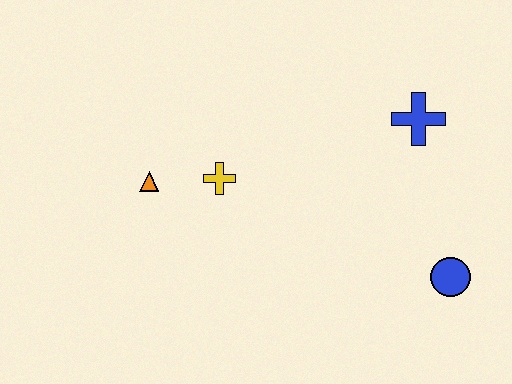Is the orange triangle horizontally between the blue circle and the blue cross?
No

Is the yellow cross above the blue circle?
Yes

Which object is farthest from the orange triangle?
The blue circle is farthest from the orange triangle.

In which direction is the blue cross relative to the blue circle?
The blue cross is above the blue circle.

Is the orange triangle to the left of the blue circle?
Yes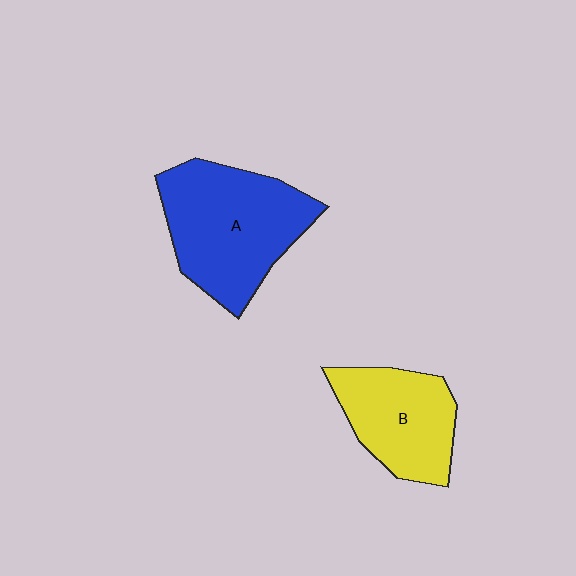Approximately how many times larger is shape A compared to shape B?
Approximately 1.4 times.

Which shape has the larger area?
Shape A (blue).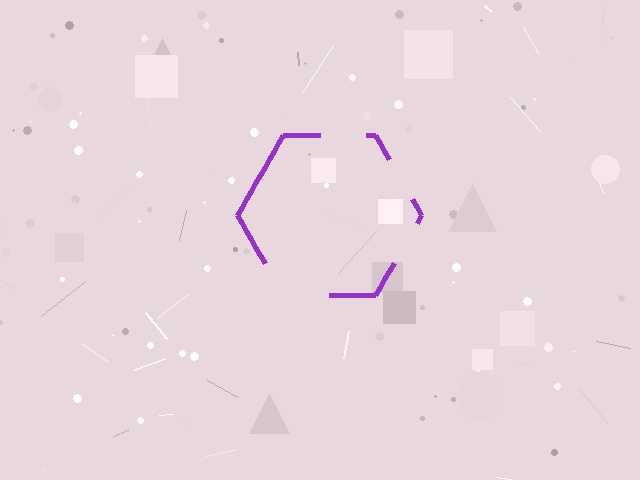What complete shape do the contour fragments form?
The contour fragments form a hexagon.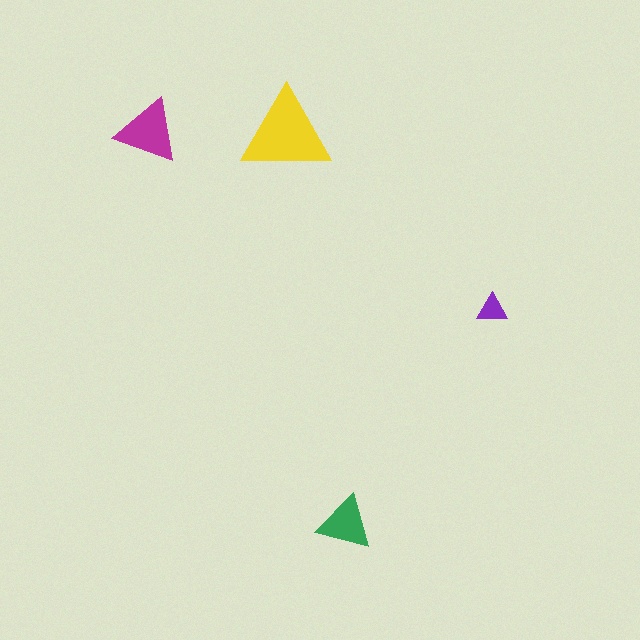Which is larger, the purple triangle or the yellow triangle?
The yellow one.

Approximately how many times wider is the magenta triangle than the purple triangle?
About 2 times wider.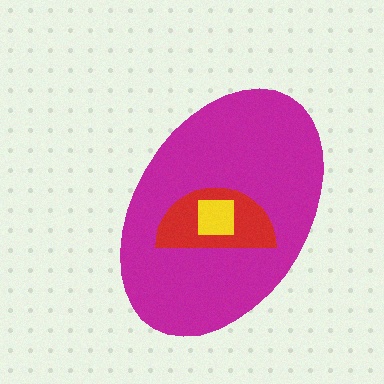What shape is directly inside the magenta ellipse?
The red semicircle.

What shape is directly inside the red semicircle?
The yellow square.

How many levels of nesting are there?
3.